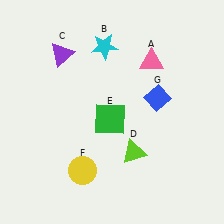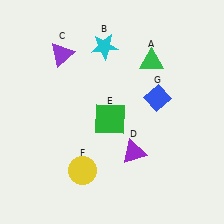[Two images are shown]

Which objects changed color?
A changed from pink to green. D changed from lime to purple.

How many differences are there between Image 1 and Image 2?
There are 2 differences between the two images.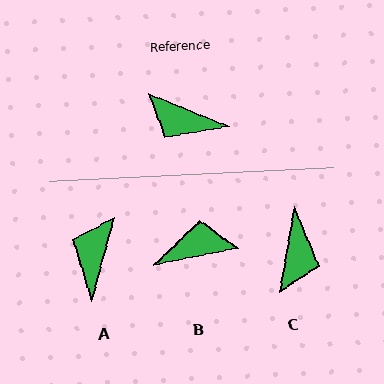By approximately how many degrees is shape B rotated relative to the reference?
Approximately 146 degrees clockwise.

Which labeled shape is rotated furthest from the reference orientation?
B, about 146 degrees away.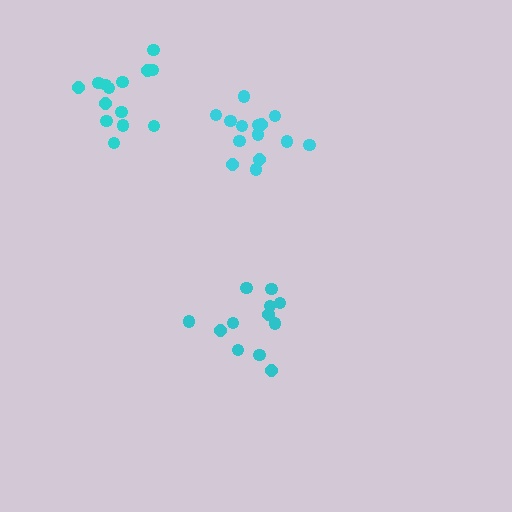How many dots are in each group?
Group 1: 12 dots, Group 2: 14 dots, Group 3: 14 dots (40 total).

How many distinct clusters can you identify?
There are 3 distinct clusters.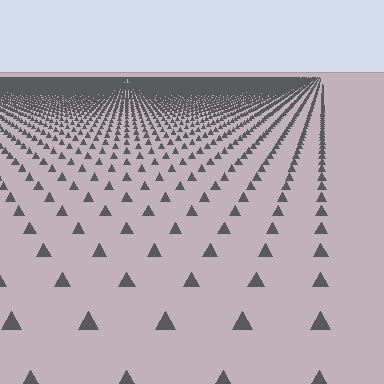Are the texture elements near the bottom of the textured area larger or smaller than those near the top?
Larger. Near the bottom, elements are closer to the viewer and appear at a bigger on-screen size.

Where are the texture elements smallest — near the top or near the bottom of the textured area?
Near the top.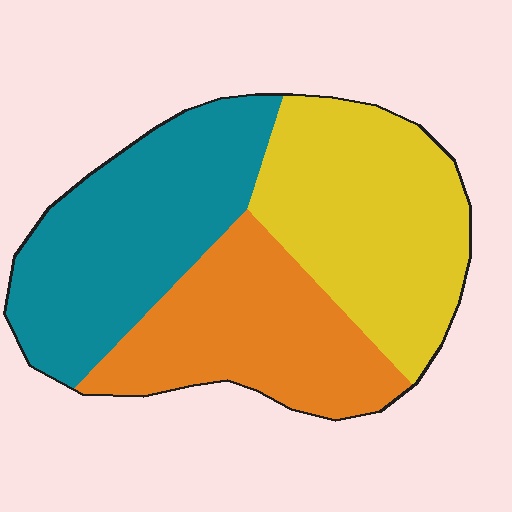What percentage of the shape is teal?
Teal covers around 35% of the shape.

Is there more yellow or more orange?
Yellow.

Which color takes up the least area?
Orange, at roughly 30%.